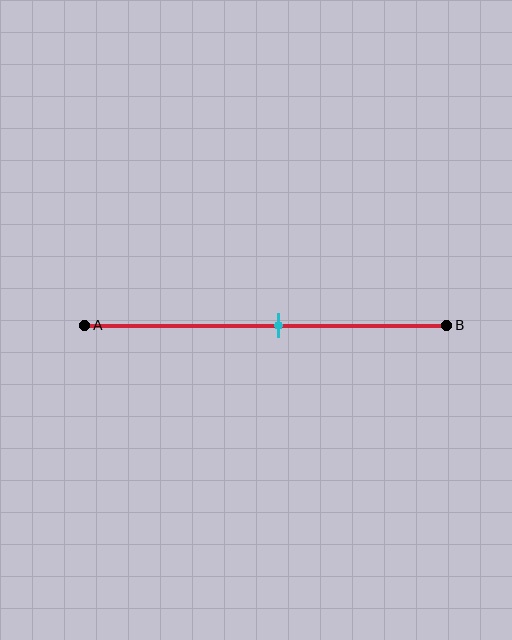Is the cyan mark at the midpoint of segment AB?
No, the mark is at about 55% from A, not at the 50% midpoint.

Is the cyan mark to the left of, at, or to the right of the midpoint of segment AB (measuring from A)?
The cyan mark is to the right of the midpoint of segment AB.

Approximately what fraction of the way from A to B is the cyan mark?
The cyan mark is approximately 55% of the way from A to B.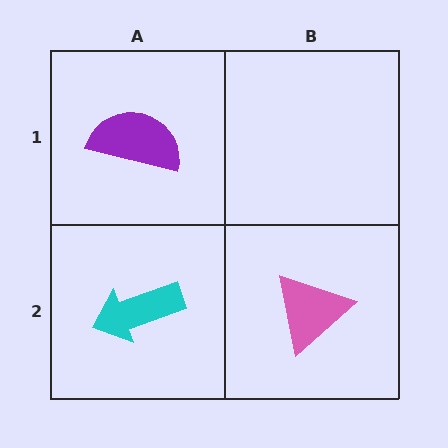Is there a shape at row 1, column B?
No, that cell is empty.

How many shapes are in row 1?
1 shape.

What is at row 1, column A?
A purple semicircle.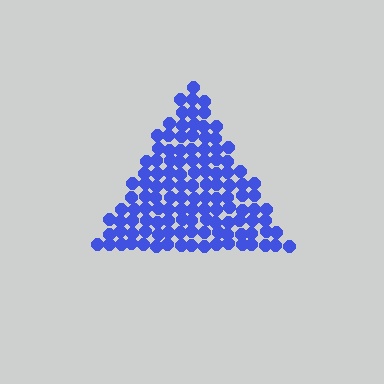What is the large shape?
The large shape is a triangle.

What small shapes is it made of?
It is made of small circles.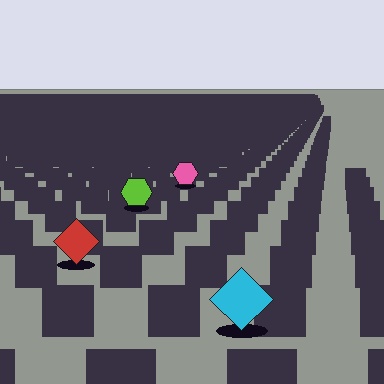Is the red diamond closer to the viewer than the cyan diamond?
No. The cyan diamond is closer — you can tell from the texture gradient: the ground texture is coarser near it.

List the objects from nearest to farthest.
From nearest to farthest: the cyan diamond, the red diamond, the lime hexagon, the pink hexagon.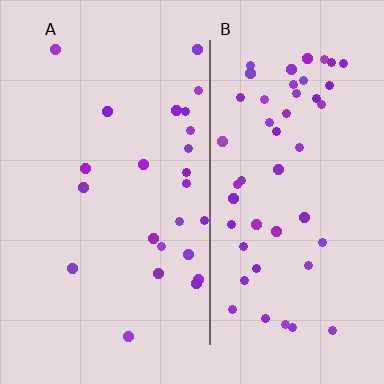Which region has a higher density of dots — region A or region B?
B (the right).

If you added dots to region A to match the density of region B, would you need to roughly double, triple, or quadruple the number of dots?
Approximately double.